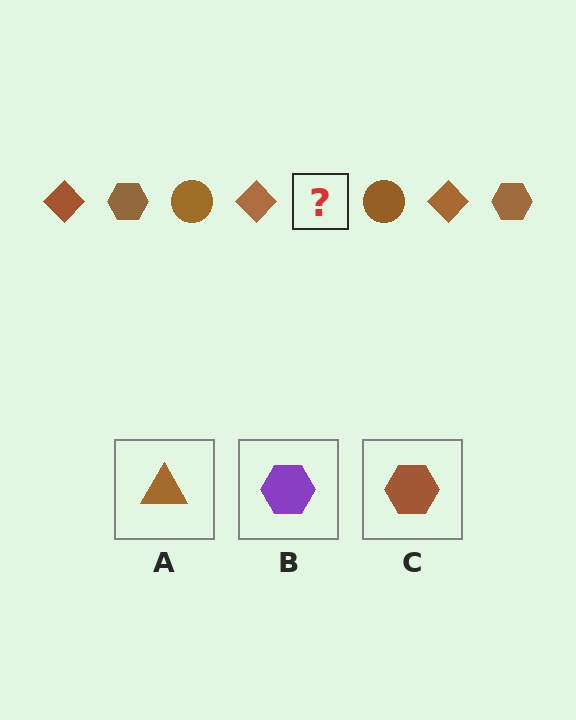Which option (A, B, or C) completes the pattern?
C.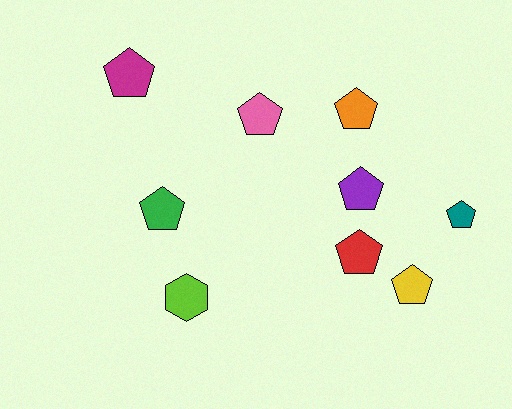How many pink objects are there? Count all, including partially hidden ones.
There is 1 pink object.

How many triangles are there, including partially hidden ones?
There are no triangles.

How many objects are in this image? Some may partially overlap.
There are 9 objects.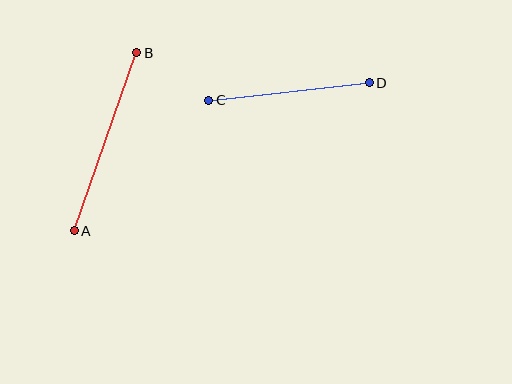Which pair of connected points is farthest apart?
Points A and B are farthest apart.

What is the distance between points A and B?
The distance is approximately 189 pixels.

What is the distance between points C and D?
The distance is approximately 161 pixels.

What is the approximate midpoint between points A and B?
The midpoint is at approximately (106, 142) pixels.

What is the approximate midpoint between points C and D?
The midpoint is at approximately (289, 91) pixels.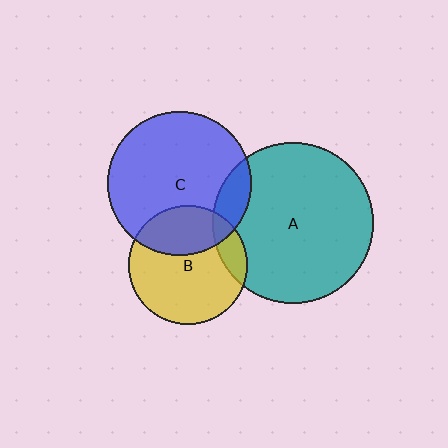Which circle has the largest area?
Circle A (teal).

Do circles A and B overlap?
Yes.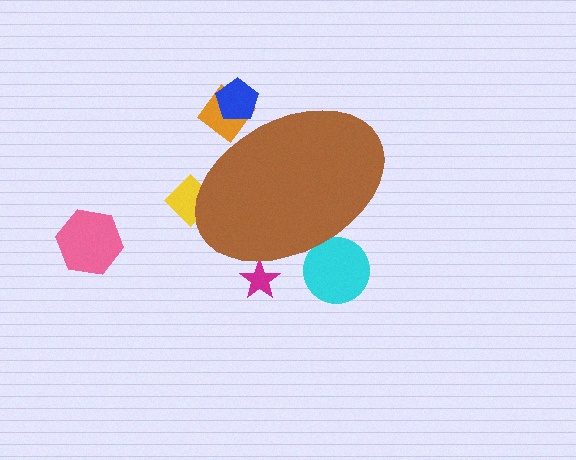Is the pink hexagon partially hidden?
No, the pink hexagon is fully visible.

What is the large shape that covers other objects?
A brown ellipse.